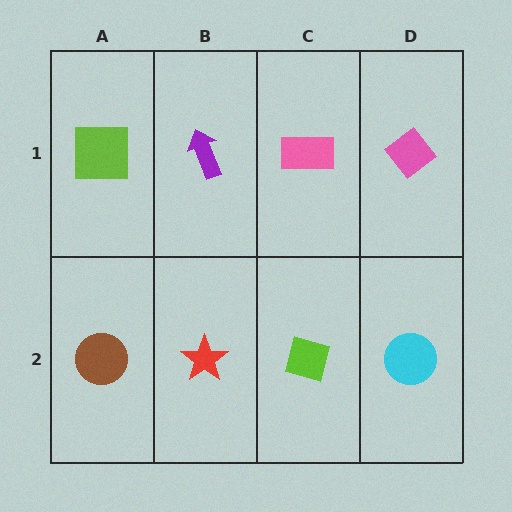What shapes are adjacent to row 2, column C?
A pink rectangle (row 1, column C), a red star (row 2, column B), a cyan circle (row 2, column D).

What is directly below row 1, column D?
A cyan circle.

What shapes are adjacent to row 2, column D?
A pink diamond (row 1, column D), a lime square (row 2, column C).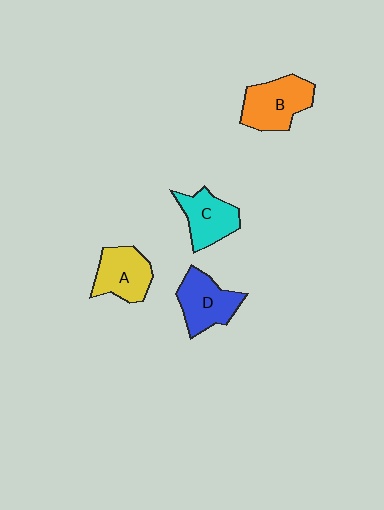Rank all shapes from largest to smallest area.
From largest to smallest: B (orange), D (blue), A (yellow), C (cyan).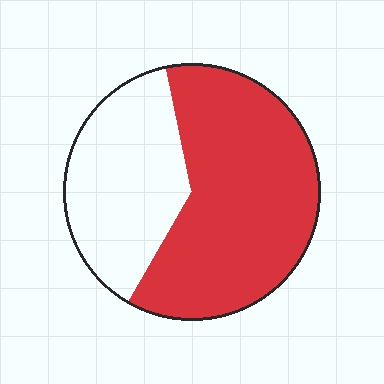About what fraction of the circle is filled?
About five eighths (5/8).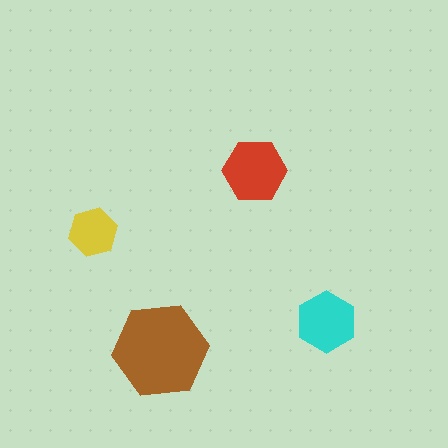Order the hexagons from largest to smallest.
the brown one, the red one, the cyan one, the yellow one.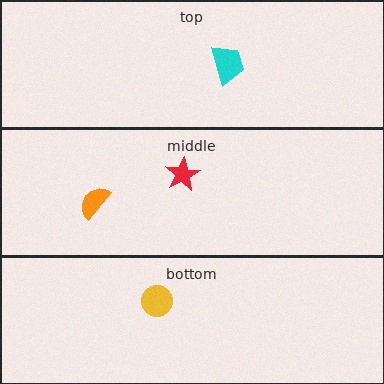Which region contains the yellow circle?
The bottom region.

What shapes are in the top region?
The cyan trapezoid.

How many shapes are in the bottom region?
1.